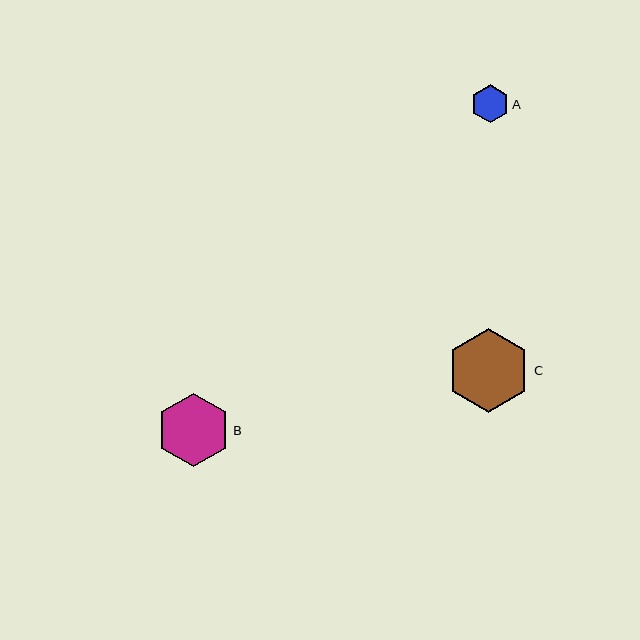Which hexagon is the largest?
Hexagon C is the largest with a size of approximately 84 pixels.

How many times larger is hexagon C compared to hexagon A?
Hexagon C is approximately 2.2 times the size of hexagon A.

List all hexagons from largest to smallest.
From largest to smallest: C, B, A.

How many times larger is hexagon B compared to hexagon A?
Hexagon B is approximately 2.0 times the size of hexagon A.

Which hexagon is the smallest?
Hexagon A is the smallest with a size of approximately 38 pixels.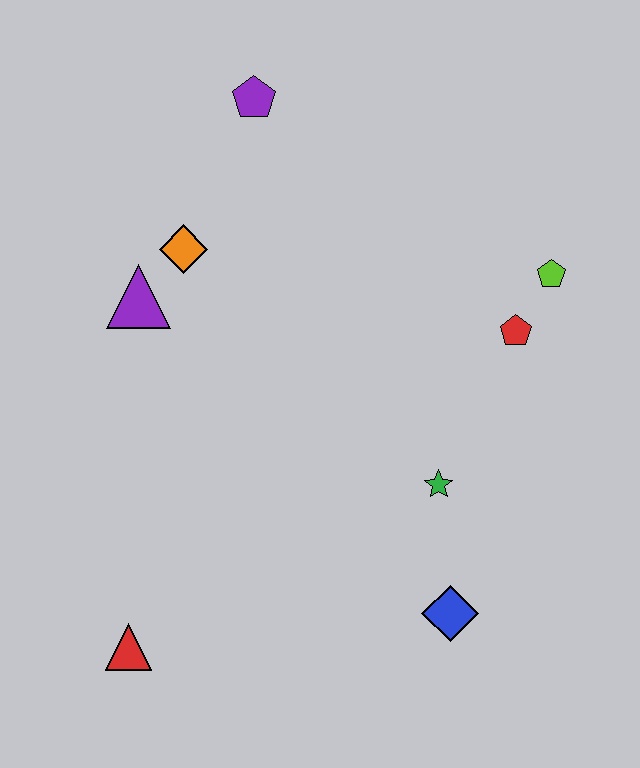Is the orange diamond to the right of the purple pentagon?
No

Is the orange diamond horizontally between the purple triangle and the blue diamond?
Yes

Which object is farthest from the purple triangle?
The blue diamond is farthest from the purple triangle.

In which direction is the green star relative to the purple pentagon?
The green star is below the purple pentagon.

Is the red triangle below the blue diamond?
Yes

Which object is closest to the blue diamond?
The green star is closest to the blue diamond.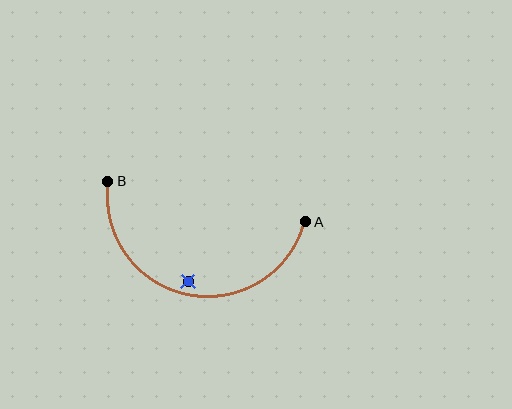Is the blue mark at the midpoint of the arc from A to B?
No — the blue mark does not lie on the arc at all. It sits slightly inside the curve.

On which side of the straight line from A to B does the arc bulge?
The arc bulges below the straight line connecting A and B.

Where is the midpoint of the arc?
The arc midpoint is the point on the curve farthest from the straight line joining A and B. It sits below that line.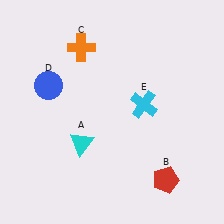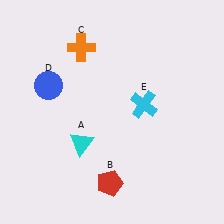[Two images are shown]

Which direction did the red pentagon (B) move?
The red pentagon (B) moved left.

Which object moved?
The red pentagon (B) moved left.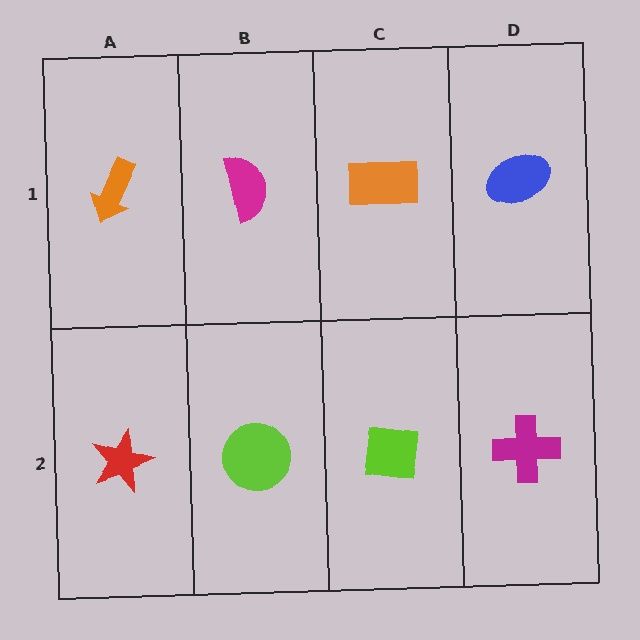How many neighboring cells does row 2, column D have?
2.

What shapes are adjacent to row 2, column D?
A blue ellipse (row 1, column D), a lime square (row 2, column C).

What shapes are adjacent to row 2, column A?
An orange arrow (row 1, column A), a lime circle (row 2, column B).